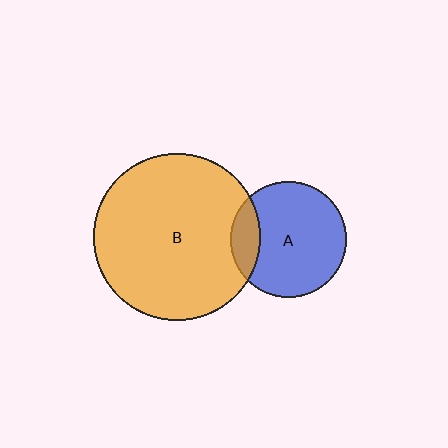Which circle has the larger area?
Circle B (orange).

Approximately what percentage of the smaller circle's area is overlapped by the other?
Approximately 15%.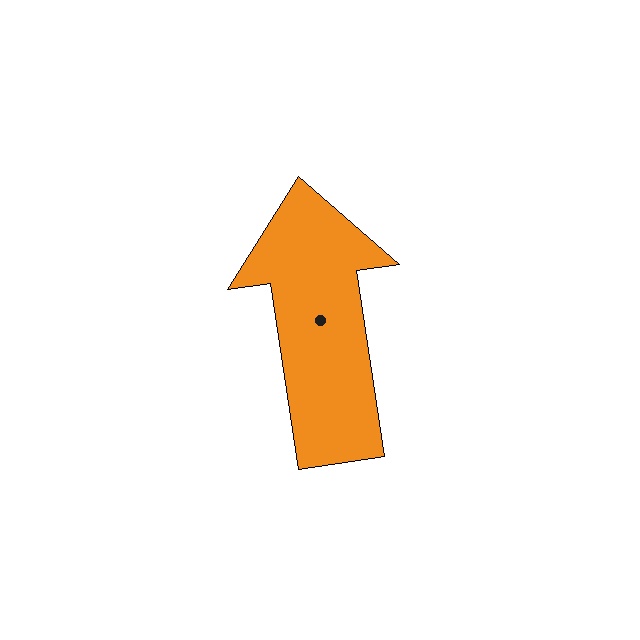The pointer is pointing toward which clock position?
Roughly 12 o'clock.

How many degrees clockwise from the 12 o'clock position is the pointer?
Approximately 352 degrees.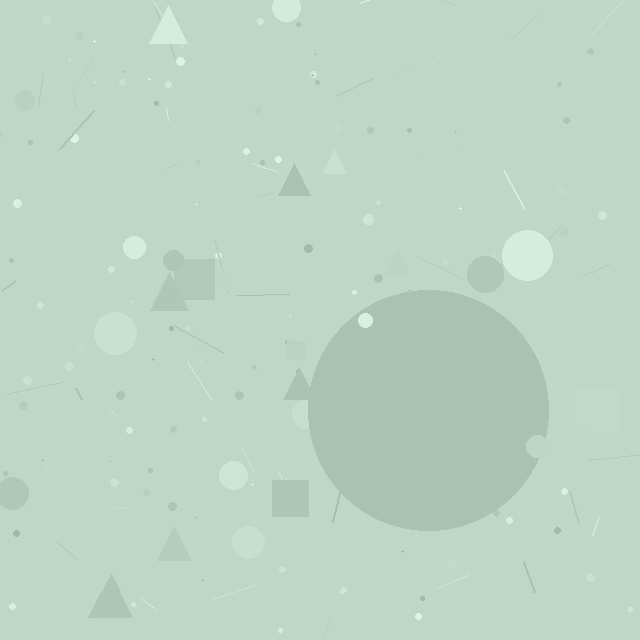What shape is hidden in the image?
A circle is hidden in the image.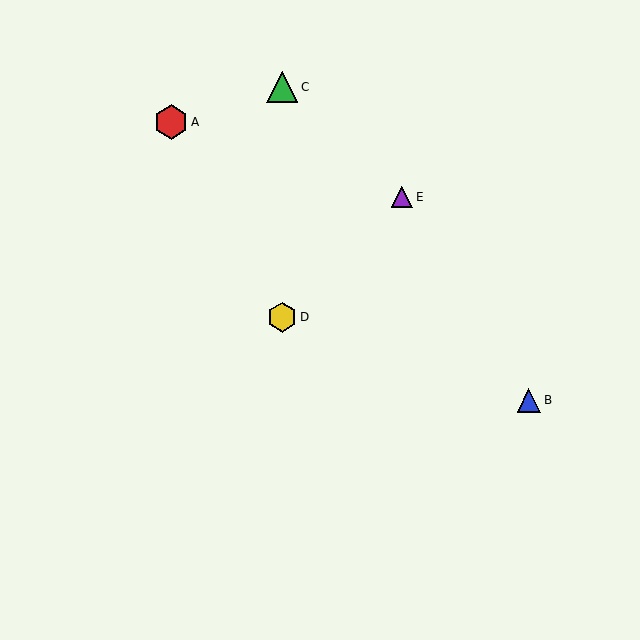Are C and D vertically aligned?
Yes, both are at x≈282.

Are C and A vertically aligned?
No, C is at x≈282 and A is at x≈171.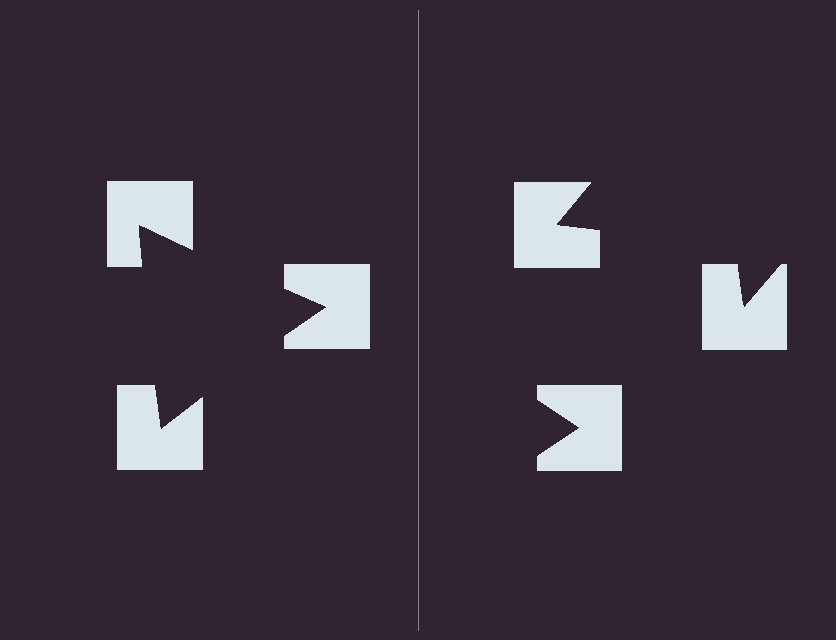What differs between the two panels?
The notched squares are positioned identically on both sides; only the wedge orientations differ. On the left they align to a triangle; on the right they are misaligned.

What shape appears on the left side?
An illusory triangle.